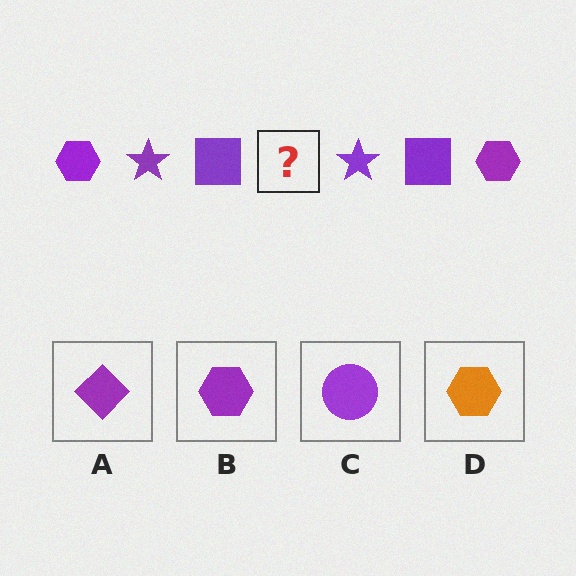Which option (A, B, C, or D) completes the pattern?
B.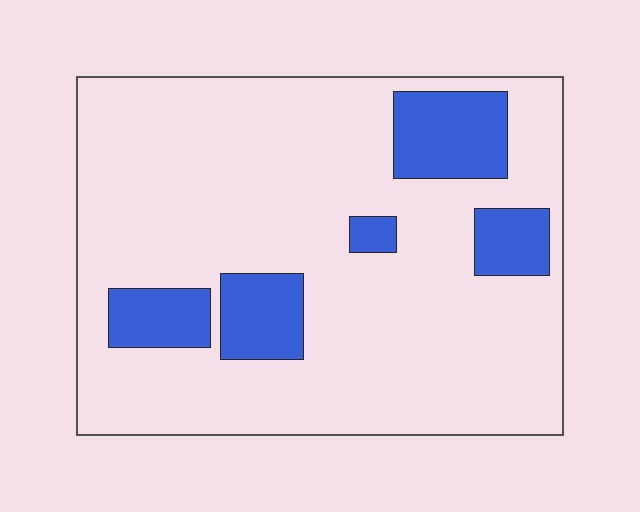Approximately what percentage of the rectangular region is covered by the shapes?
Approximately 15%.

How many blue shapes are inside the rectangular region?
5.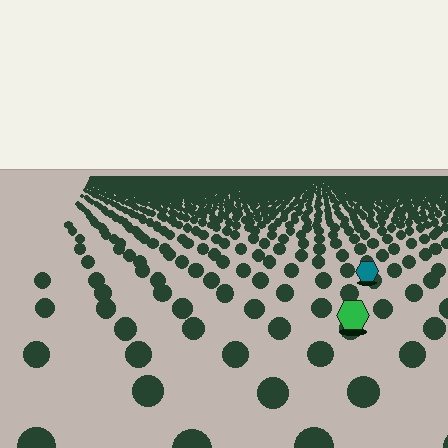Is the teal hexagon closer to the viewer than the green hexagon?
No. The green hexagon is closer — you can tell from the texture gradient: the ground texture is coarser near it.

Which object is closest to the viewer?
The green hexagon is closest. The texture marks near it are larger and more spread out.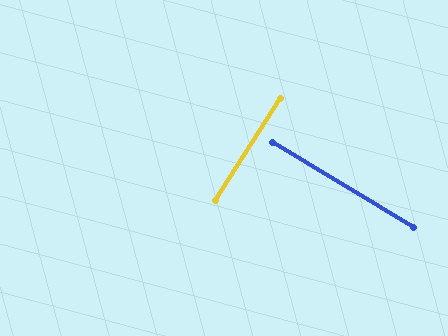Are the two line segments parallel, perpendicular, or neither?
Perpendicular — they meet at approximately 89°.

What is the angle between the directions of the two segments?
Approximately 89 degrees.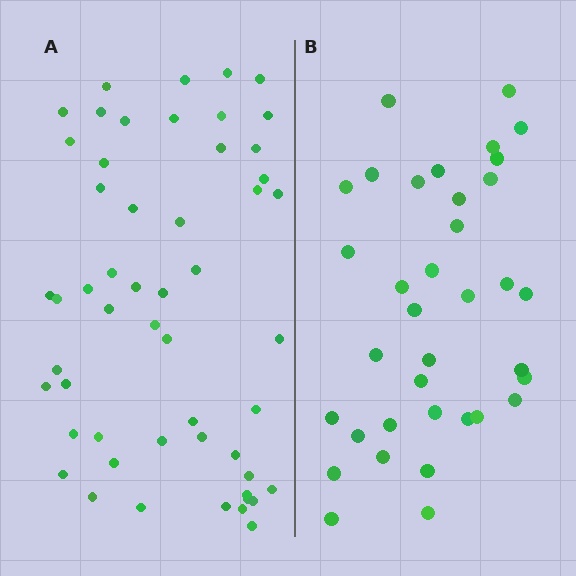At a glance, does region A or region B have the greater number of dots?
Region A (the left region) has more dots.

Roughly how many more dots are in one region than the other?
Region A has approximately 15 more dots than region B.